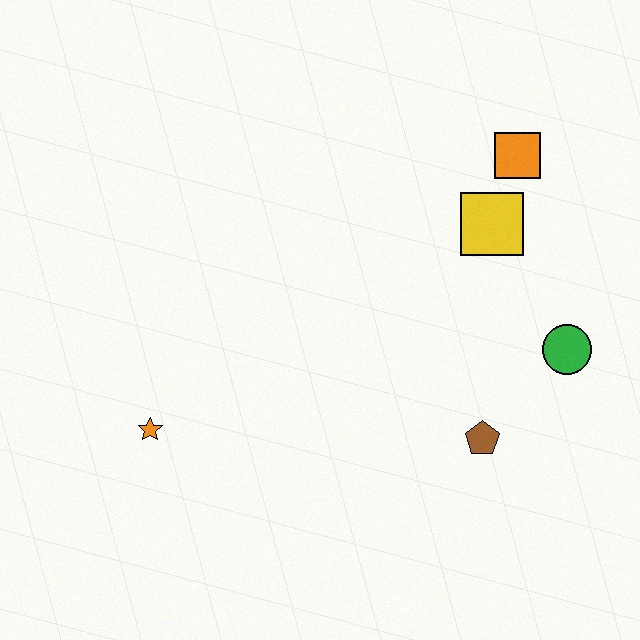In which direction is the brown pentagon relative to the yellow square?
The brown pentagon is below the yellow square.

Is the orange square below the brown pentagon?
No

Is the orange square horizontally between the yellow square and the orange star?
No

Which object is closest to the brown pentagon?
The green circle is closest to the brown pentagon.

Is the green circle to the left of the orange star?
No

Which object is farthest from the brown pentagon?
The orange star is farthest from the brown pentagon.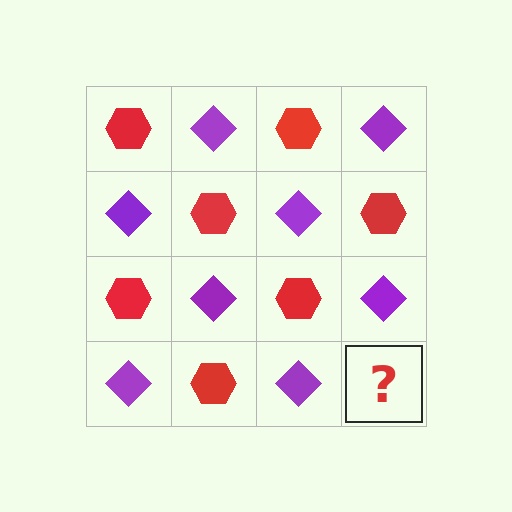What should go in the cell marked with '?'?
The missing cell should contain a red hexagon.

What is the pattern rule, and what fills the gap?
The rule is that it alternates red hexagon and purple diamond in a checkerboard pattern. The gap should be filled with a red hexagon.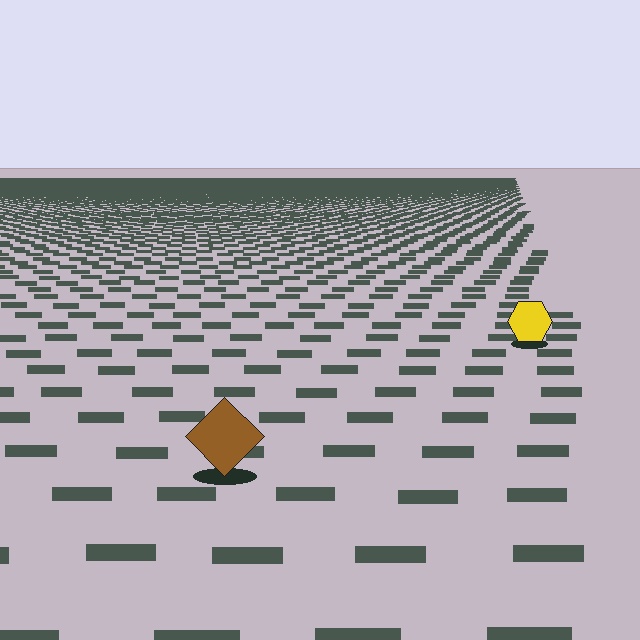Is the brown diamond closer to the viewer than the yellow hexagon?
Yes. The brown diamond is closer — you can tell from the texture gradient: the ground texture is coarser near it.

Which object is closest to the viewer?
The brown diamond is closest. The texture marks near it are larger and more spread out.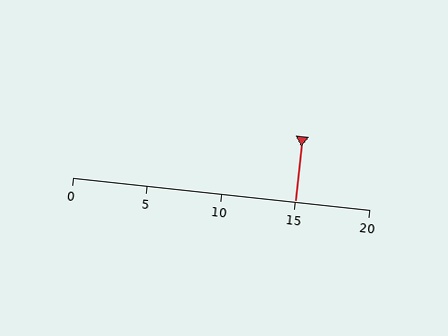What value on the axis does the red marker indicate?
The marker indicates approximately 15.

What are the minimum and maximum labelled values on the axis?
The axis runs from 0 to 20.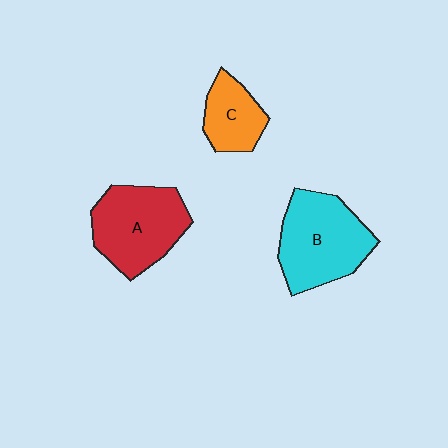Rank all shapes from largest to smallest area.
From largest to smallest: B (cyan), A (red), C (orange).